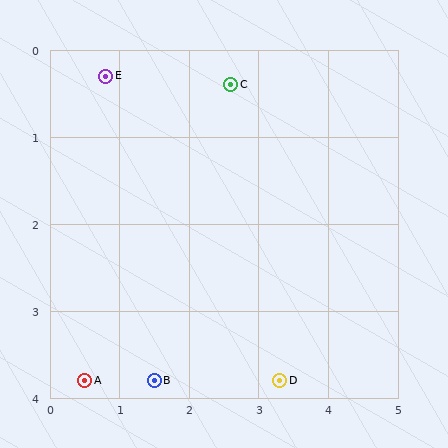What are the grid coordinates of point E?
Point E is at approximately (0.8, 0.3).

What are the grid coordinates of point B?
Point B is at approximately (1.5, 3.8).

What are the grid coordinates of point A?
Point A is at approximately (0.5, 3.8).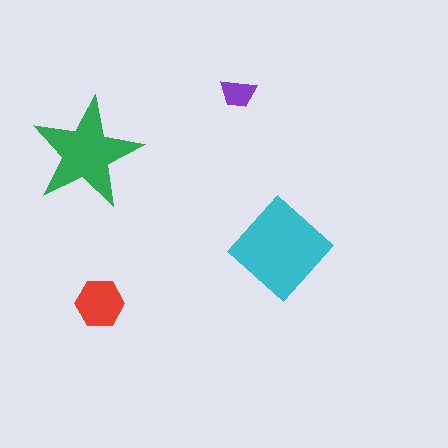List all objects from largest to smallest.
The cyan diamond, the green star, the red hexagon, the purple trapezoid.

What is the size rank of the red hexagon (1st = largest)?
3rd.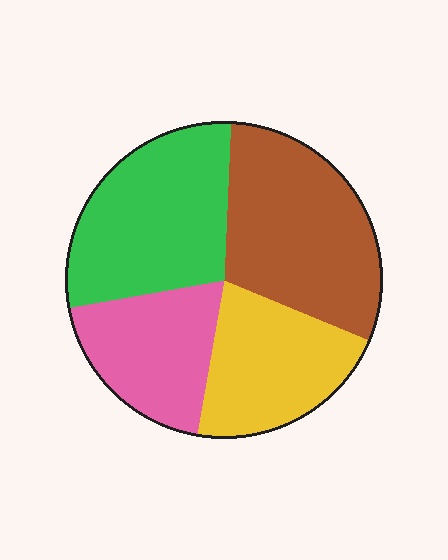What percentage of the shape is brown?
Brown covers 31% of the shape.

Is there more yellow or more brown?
Brown.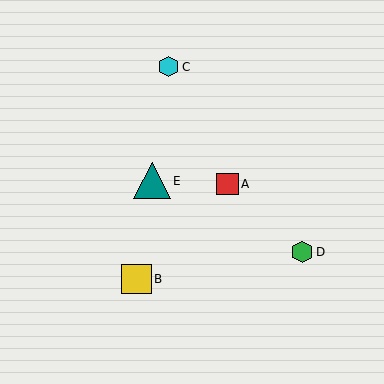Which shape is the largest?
The teal triangle (labeled E) is the largest.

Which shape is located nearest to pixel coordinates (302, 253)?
The green hexagon (labeled D) at (302, 252) is nearest to that location.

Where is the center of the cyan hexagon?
The center of the cyan hexagon is at (168, 67).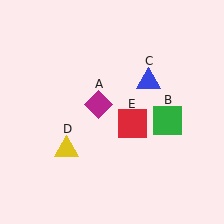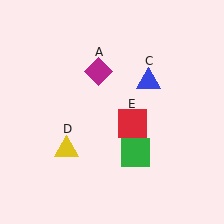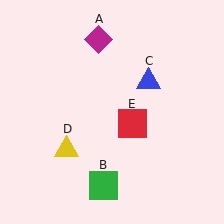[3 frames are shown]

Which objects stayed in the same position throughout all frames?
Blue triangle (object C) and yellow triangle (object D) and red square (object E) remained stationary.